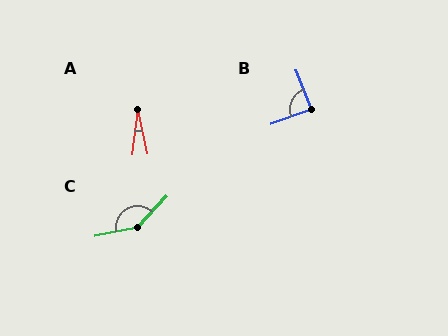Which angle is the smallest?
A, at approximately 19 degrees.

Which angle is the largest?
C, at approximately 144 degrees.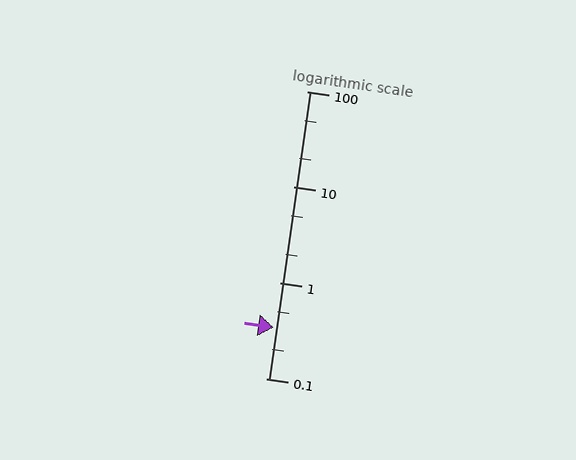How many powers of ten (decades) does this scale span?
The scale spans 3 decades, from 0.1 to 100.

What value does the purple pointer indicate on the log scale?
The pointer indicates approximately 0.34.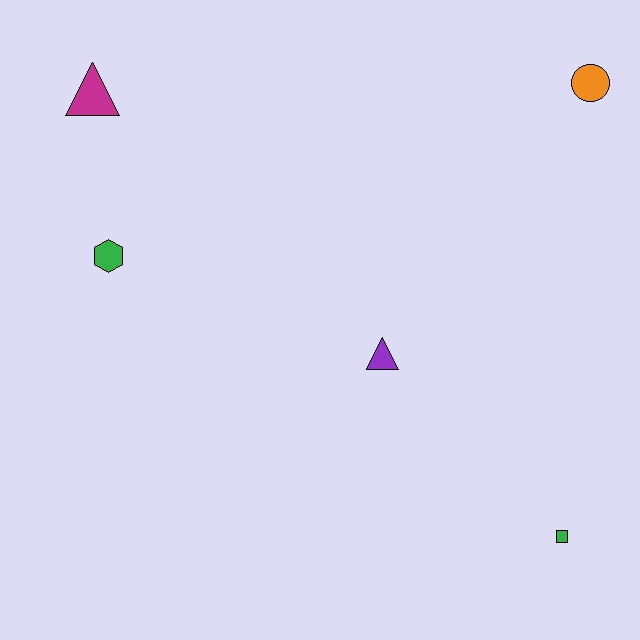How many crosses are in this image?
There are no crosses.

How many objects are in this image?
There are 5 objects.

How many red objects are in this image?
There are no red objects.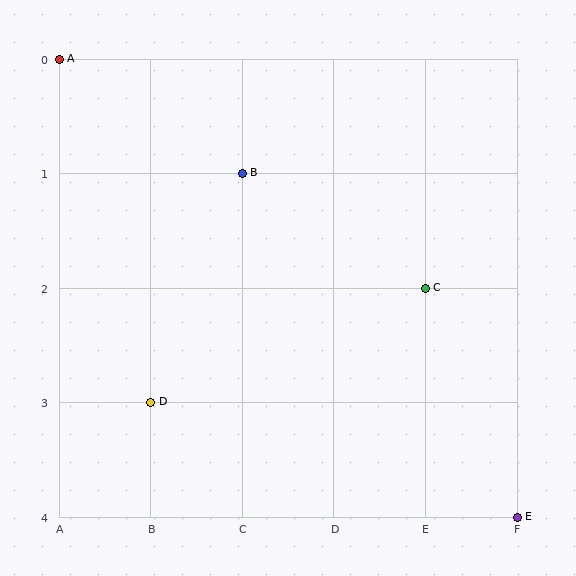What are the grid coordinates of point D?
Point D is at grid coordinates (B, 3).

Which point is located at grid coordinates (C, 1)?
Point B is at (C, 1).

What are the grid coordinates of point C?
Point C is at grid coordinates (E, 2).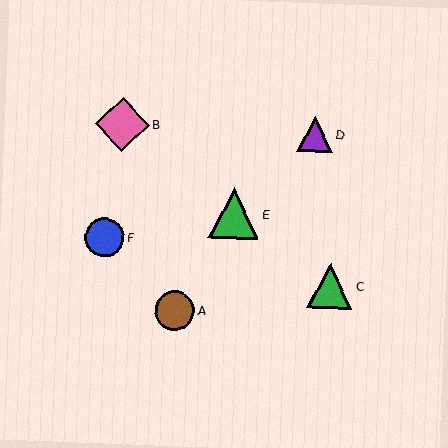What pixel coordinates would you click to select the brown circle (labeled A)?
Click at (175, 310) to select the brown circle A.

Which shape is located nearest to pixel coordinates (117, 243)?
The blue circle (labeled F) at (105, 238) is nearest to that location.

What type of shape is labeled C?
Shape C is a green triangle.